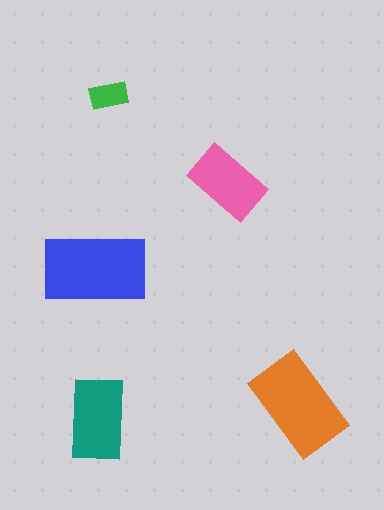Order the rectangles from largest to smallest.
the blue one, the orange one, the teal one, the pink one, the green one.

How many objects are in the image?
There are 5 objects in the image.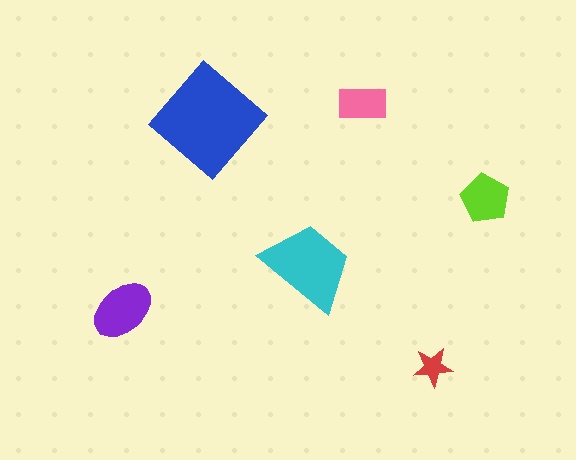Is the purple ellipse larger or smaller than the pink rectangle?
Larger.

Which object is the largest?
The blue diamond.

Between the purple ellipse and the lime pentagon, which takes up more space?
The purple ellipse.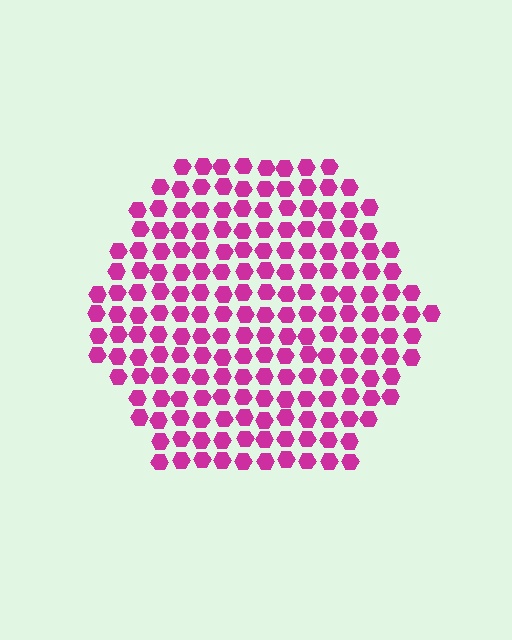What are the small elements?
The small elements are hexagons.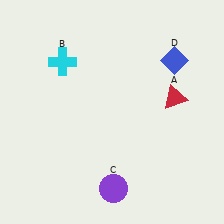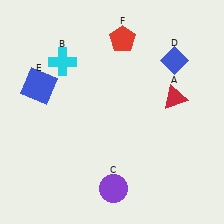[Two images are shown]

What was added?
A blue square (E), a red pentagon (F) were added in Image 2.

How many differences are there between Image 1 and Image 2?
There are 2 differences between the two images.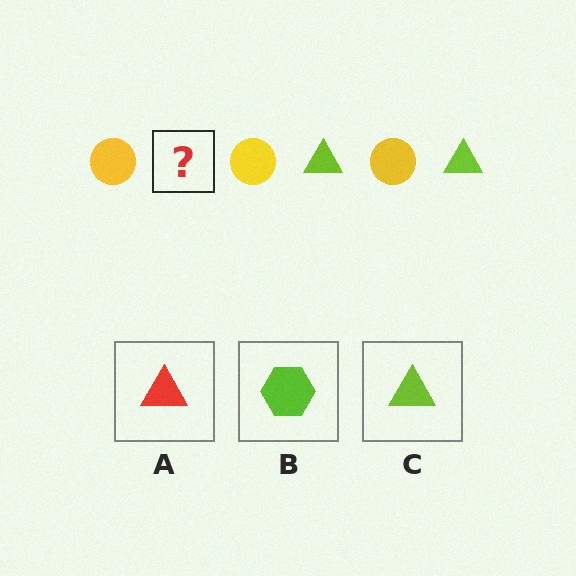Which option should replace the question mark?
Option C.